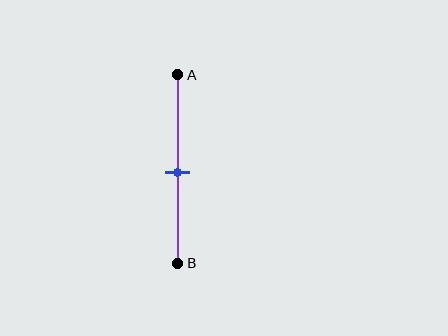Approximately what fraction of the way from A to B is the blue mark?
The blue mark is approximately 50% of the way from A to B.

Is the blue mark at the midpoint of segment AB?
Yes, the mark is approximately at the midpoint.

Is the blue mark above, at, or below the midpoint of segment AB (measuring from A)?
The blue mark is approximately at the midpoint of segment AB.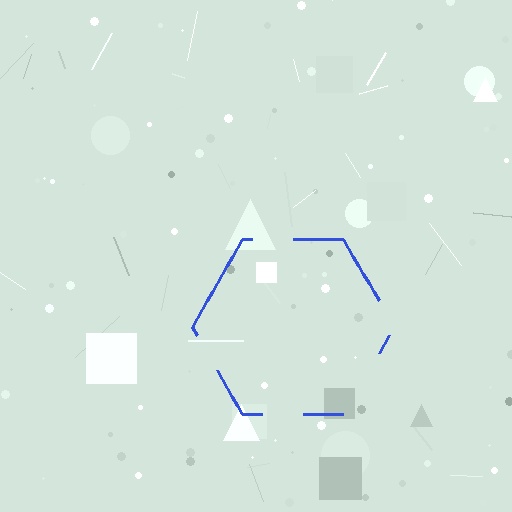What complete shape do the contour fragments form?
The contour fragments form a hexagon.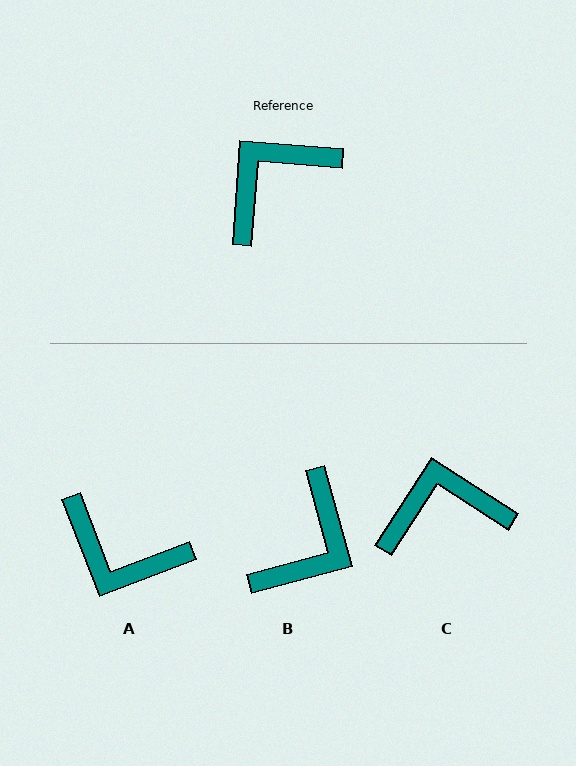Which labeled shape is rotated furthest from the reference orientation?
B, about 161 degrees away.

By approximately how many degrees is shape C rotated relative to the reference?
Approximately 29 degrees clockwise.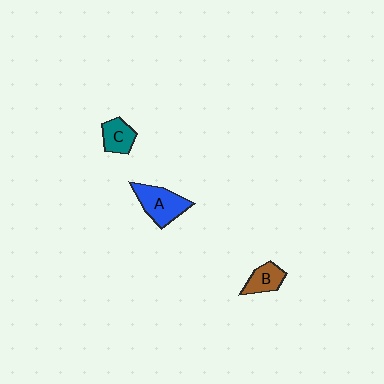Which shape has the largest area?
Shape A (blue).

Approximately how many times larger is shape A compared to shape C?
Approximately 1.6 times.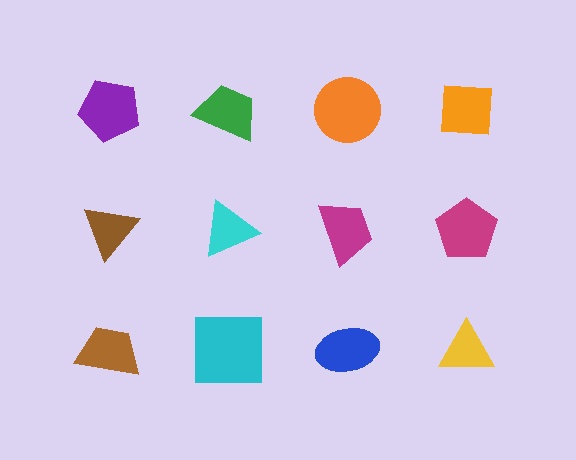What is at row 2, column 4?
A magenta pentagon.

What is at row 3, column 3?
A blue ellipse.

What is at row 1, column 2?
A green trapezoid.